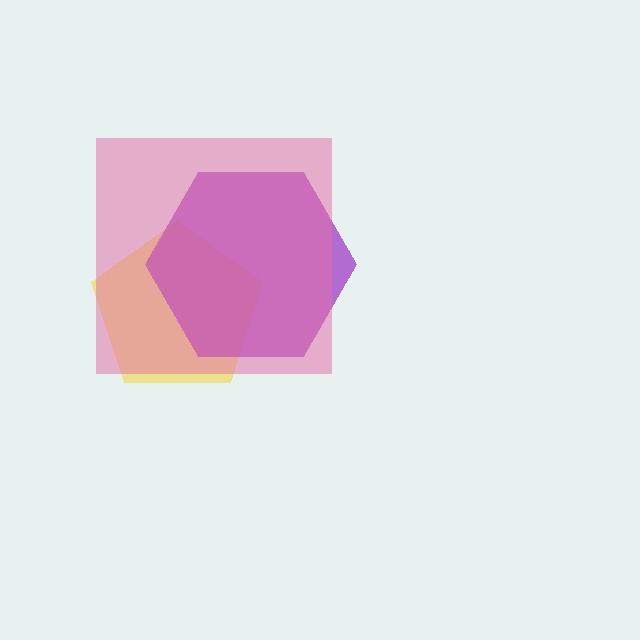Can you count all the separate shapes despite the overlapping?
Yes, there are 3 separate shapes.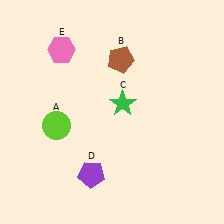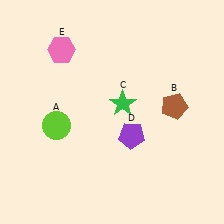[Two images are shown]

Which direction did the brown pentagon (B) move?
The brown pentagon (B) moved right.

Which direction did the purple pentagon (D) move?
The purple pentagon (D) moved right.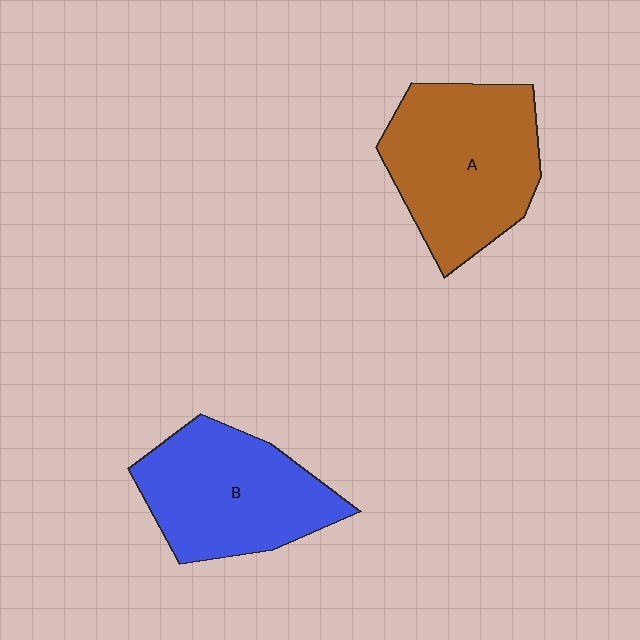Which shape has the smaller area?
Shape B (blue).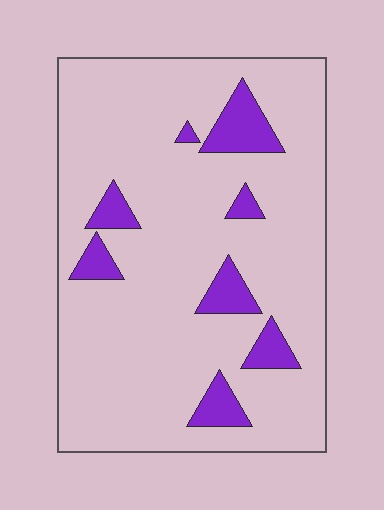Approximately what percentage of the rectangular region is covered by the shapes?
Approximately 10%.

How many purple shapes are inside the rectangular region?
8.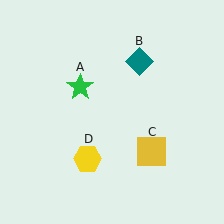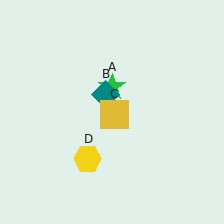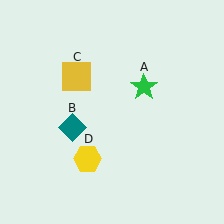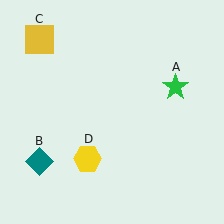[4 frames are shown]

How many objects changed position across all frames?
3 objects changed position: green star (object A), teal diamond (object B), yellow square (object C).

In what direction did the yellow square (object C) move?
The yellow square (object C) moved up and to the left.